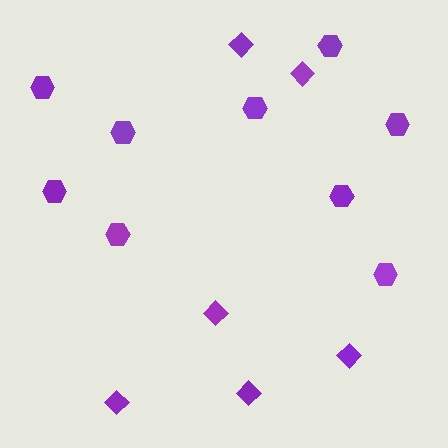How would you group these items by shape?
There are 2 groups: one group of diamonds (6) and one group of hexagons (9).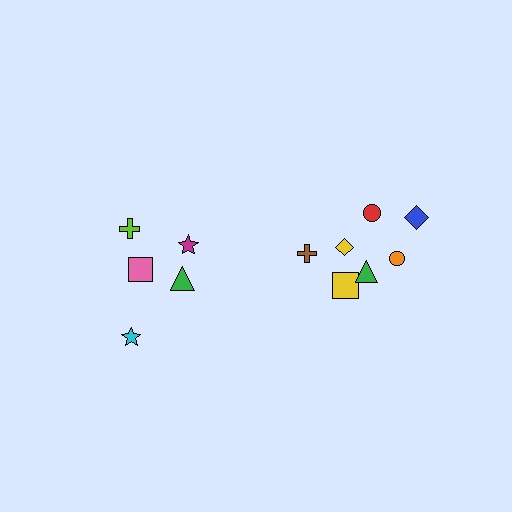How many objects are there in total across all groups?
There are 12 objects.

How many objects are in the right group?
There are 7 objects.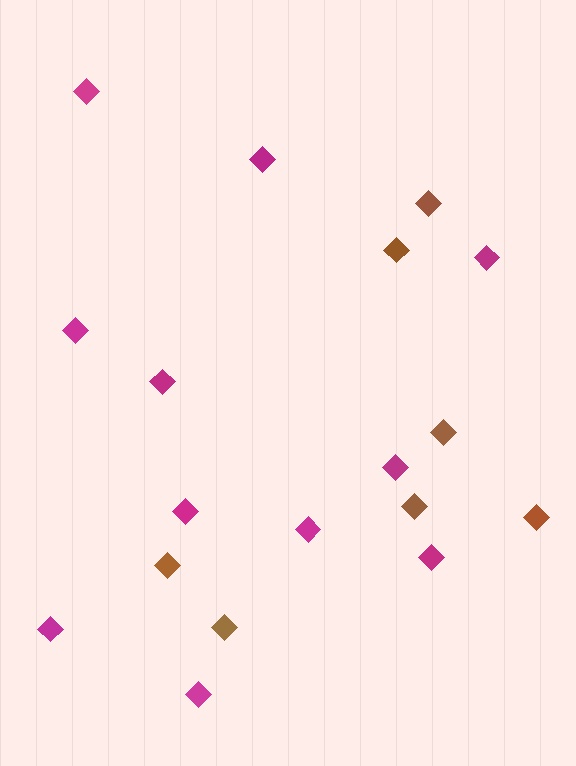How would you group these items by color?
There are 2 groups: one group of brown diamonds (7) and one group of magenta diamonds (11).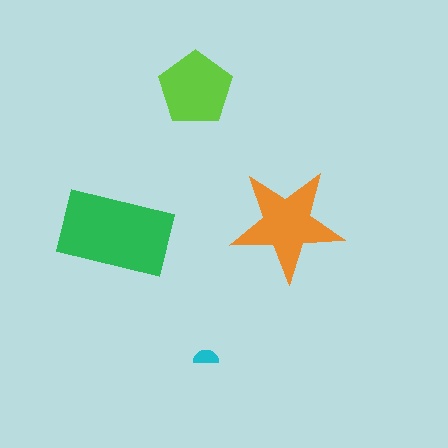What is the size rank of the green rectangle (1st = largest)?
1st.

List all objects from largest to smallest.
The green rectangle, the orange star, the lime pentagon, the cyan semicircle.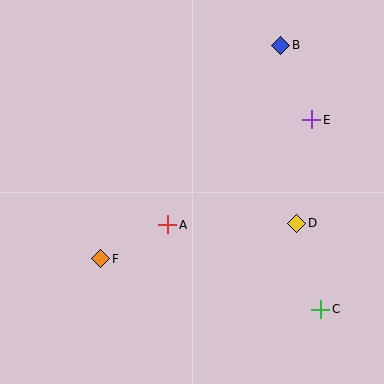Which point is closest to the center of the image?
Point A at (168, 225) is closest to the center.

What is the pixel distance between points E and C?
The distance between E and C is 190 pixels.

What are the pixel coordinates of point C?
Point C is at (321, 309).